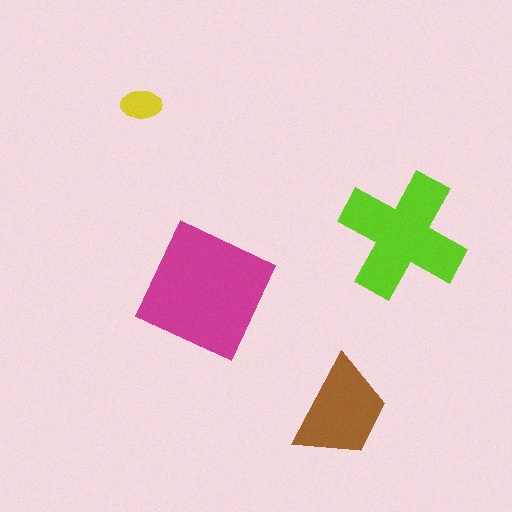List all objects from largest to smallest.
The magenta square, the lime cross, the brown trapezoid, the yellow ellipse.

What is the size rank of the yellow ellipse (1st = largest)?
4th.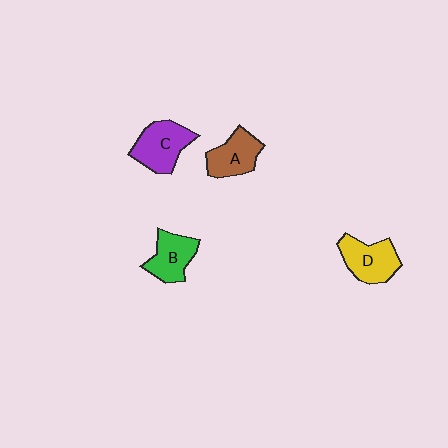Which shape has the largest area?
Shape C (purple).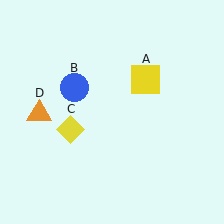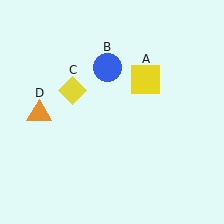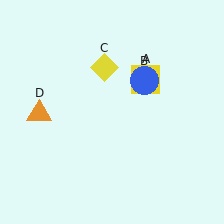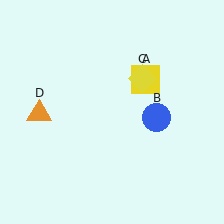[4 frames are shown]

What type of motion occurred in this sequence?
The blue circle (object B), yellow diamond (object C) rotated clockwise around the center of the scene.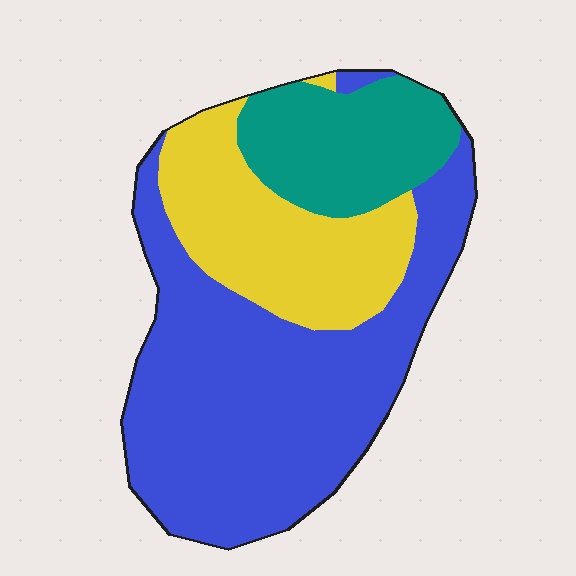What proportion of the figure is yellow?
Yellow covers around 25% of the figure.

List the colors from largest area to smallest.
From largest to smallest: blue, yellow, teal.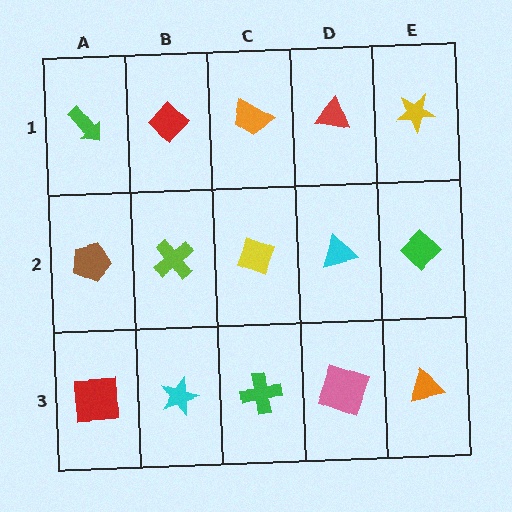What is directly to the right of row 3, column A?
A cyan star.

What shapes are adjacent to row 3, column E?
A green diamond (row 2, column E), a pink square (row 3, column D).